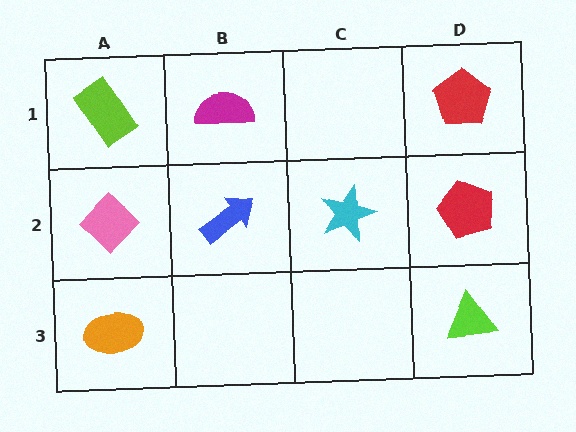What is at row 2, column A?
A pink diamond.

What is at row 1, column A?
A lime rectangle.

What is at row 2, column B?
A blue arrow.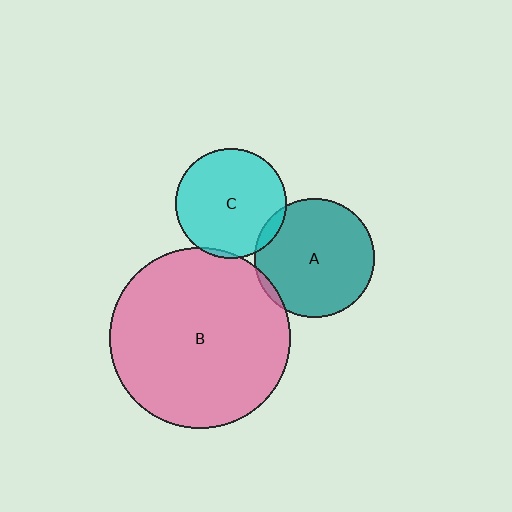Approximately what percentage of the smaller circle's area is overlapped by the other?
Approximately 5%.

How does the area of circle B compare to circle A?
Approximately 2.3 times.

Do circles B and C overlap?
Yes.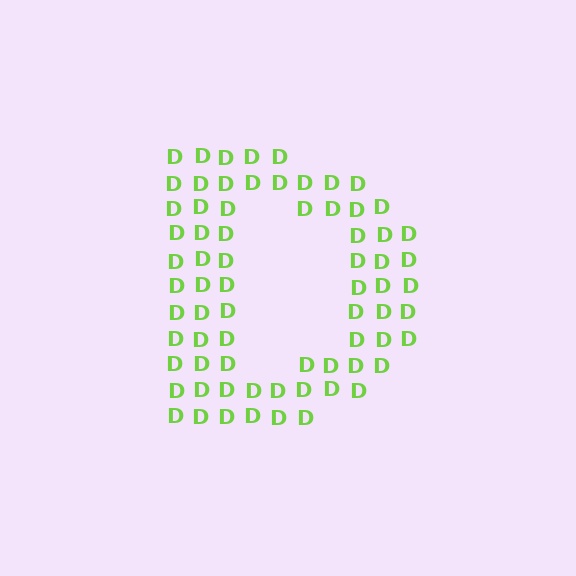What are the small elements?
The small elements are letter D's.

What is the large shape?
The large shape is the letter D.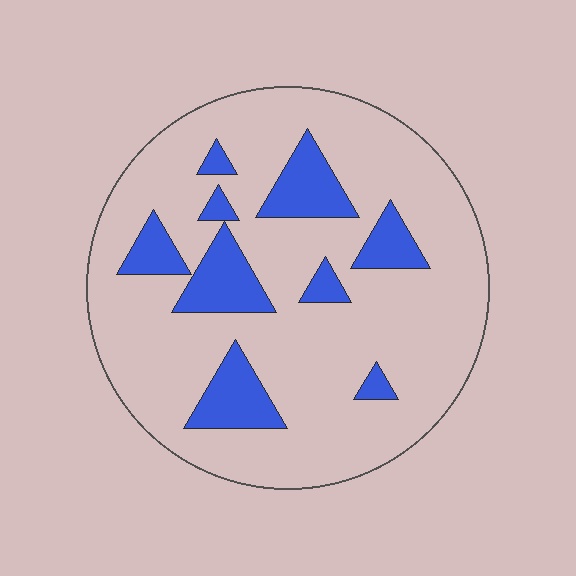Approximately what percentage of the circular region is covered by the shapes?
Approximately 20%.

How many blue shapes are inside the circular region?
9.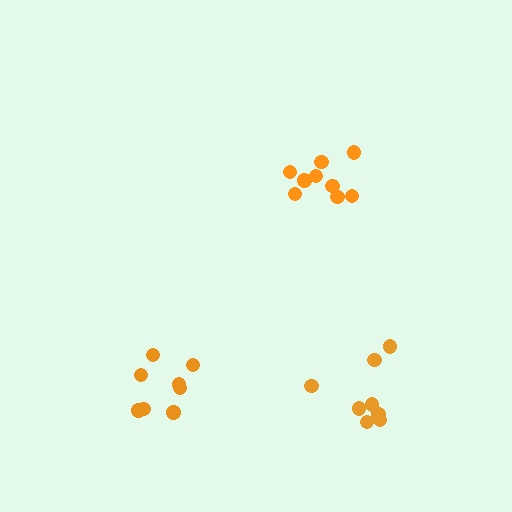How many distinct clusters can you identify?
There are 3 distinct clusters.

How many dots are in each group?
Group 1: 9 dots, Group 2: 8 dots, Group 3: 8 dots (25 total).